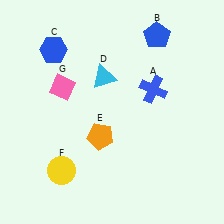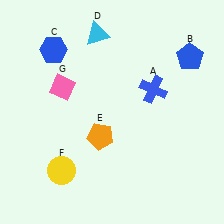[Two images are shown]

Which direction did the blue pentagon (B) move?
The blue pentagon (B) moved right.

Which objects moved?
The objects that moved are: the blue pentagon (B), the cyan triangle (D).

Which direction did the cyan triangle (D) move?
The cyan triangle (D) moved up.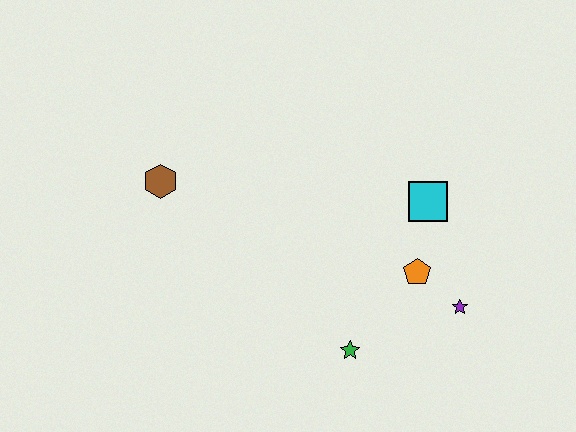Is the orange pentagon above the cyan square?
No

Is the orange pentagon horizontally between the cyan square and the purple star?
No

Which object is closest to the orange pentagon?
The purple star is closest to the orange pentagon.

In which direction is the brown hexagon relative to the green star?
The brown hexagon is to the left of the green star.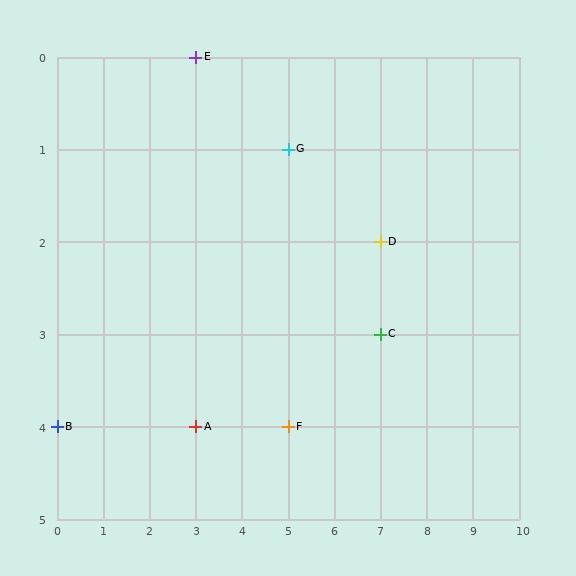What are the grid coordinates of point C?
Point C is at grid coordinates (7, 3).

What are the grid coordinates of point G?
Point G is at grid coordinates (5, 1).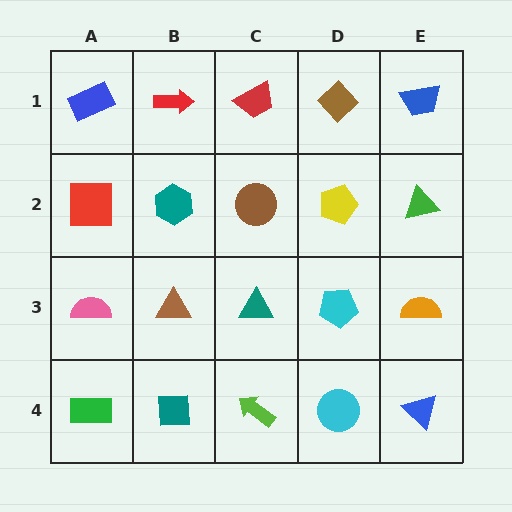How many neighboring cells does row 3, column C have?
4.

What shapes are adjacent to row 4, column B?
A brown triangle (row 3, column B), a green rectangle (row 4, column A), a lime arrow (row 4, column C).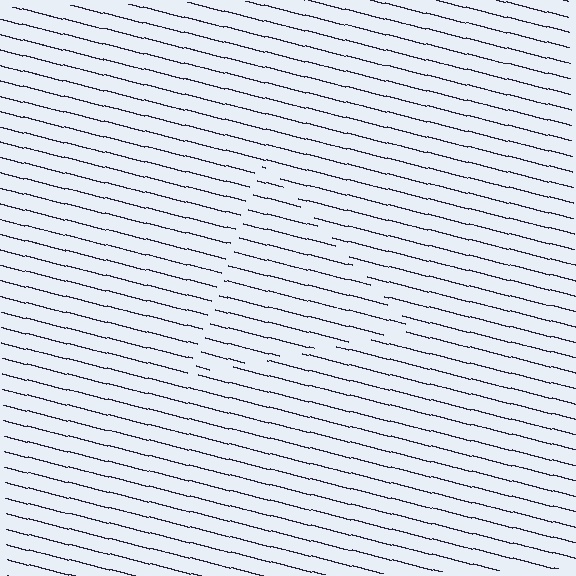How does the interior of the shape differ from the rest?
The interior of the shape contains the same grating, shifted by half a period — the contour is defined by the phase discontinuity where line-ends from the inner and outer gratings abut.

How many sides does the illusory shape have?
3 sides — the line-ends trace a triangle.